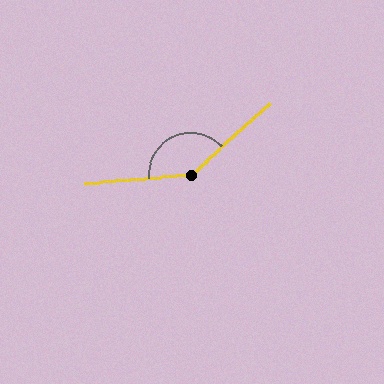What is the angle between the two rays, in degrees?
Approximately 142 degrees.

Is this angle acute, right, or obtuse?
It is obtuse.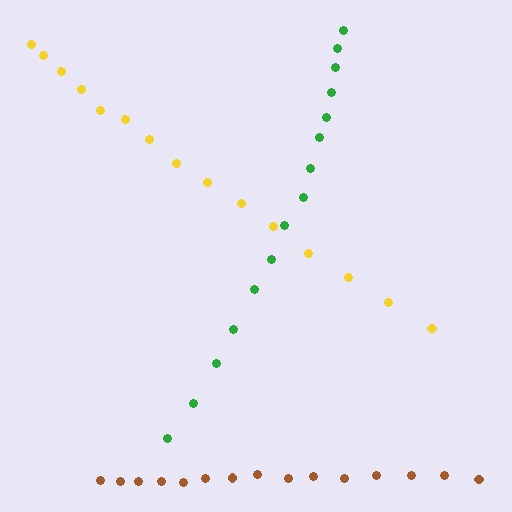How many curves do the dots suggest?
There are 3 distinct paths.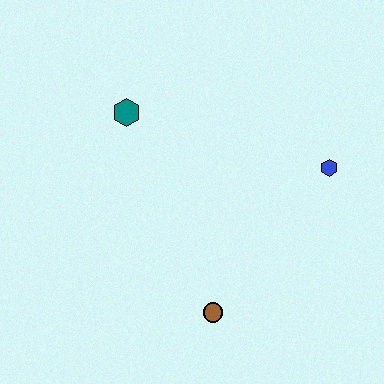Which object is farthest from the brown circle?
The teal hexagon is farthest from the brown circle.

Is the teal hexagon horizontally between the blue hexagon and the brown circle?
No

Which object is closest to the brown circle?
The blue hexagon is closest to the brown circle.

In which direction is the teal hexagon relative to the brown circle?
The teal hexagon is above the brown circle.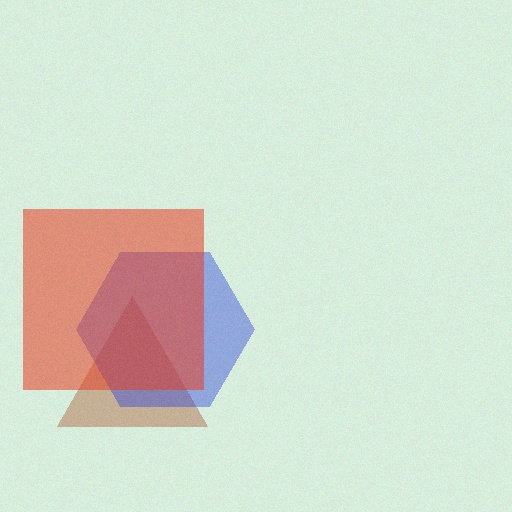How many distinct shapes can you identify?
There are 3 distinct shapes: a brown triangle, a blue hexagon, a red square.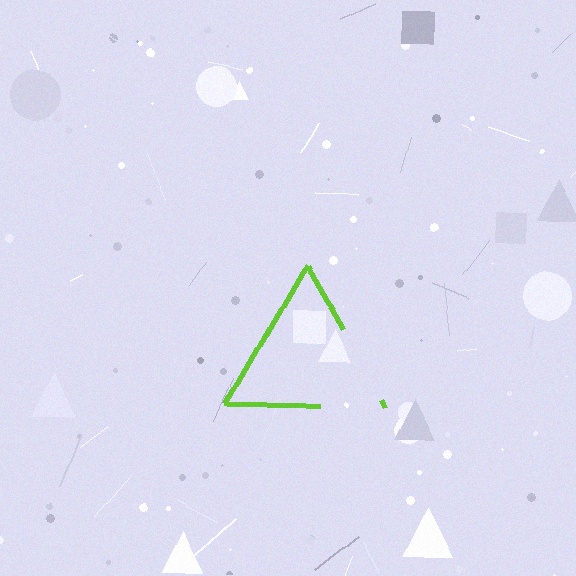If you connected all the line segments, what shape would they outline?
They would outline a triangle.